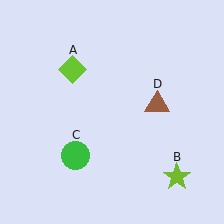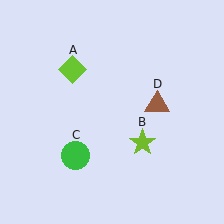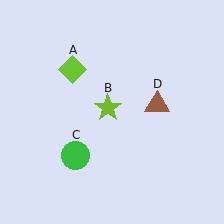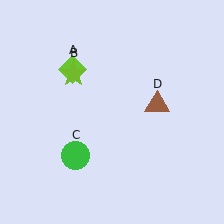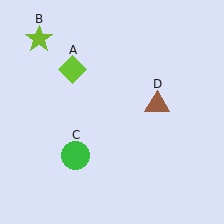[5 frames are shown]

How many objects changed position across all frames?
1 object changed position: lime star (object B).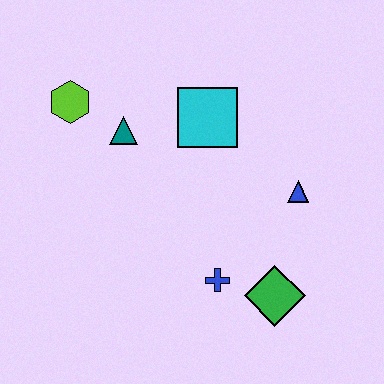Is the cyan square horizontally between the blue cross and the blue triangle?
No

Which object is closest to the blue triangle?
The green diamond is closest to the blue triangle.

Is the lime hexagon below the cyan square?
No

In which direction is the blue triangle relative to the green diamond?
The blue triangle is above the green diamond.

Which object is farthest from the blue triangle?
The lime hexagon is farthest from the blue triangle.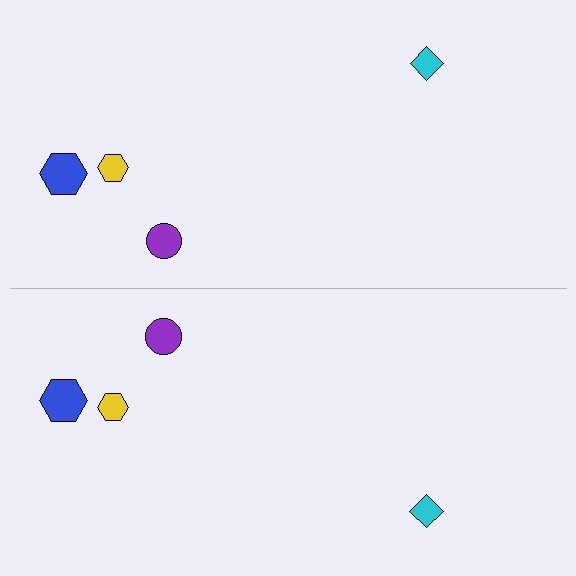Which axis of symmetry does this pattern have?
The pattern has a horizontal axis of symmetry running through the center of the image.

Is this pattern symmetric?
Yes, this pattern has bilateral (reflection) symmetry.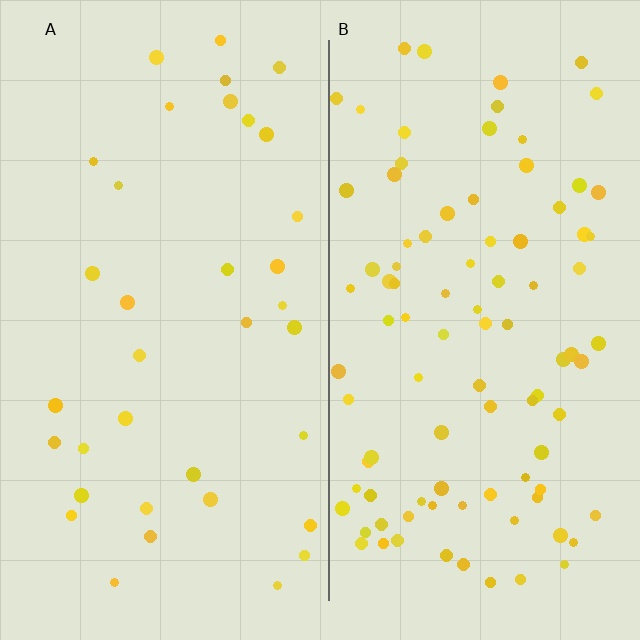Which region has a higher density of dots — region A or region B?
B (the right).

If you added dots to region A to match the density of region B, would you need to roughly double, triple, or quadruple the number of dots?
Approximately triple.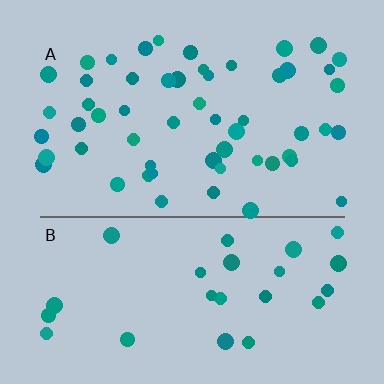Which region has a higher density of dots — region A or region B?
A (the top).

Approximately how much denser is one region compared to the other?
Approximately 2.0× — region A over region B.